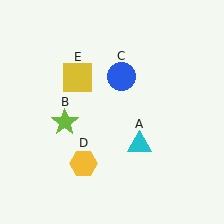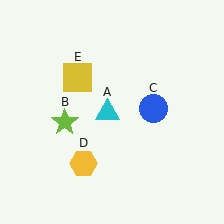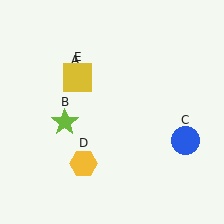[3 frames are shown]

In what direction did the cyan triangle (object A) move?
The cyan triangle (object A) moved up and to the left.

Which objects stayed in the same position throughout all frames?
Lime star (object B) and yellow hexagon (object D) and yellow square (object E) remained stationary.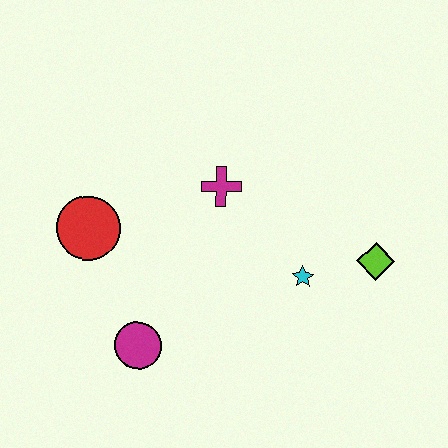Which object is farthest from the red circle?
The lime diamond is farthest from the red circle.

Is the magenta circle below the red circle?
Yes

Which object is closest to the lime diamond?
The cyan star is closest to the lime diamond.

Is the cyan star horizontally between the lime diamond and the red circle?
Yes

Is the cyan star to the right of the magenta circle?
Yes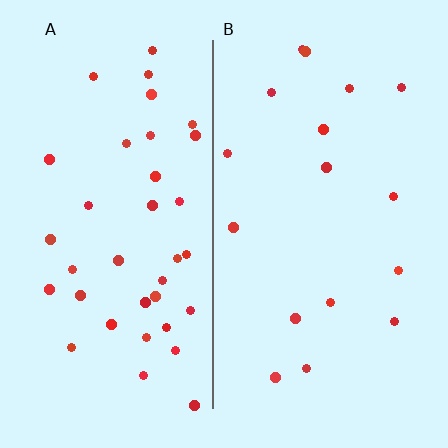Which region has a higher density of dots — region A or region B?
A (the left).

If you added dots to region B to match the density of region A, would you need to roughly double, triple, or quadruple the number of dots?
Approximately double.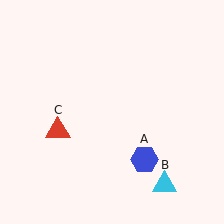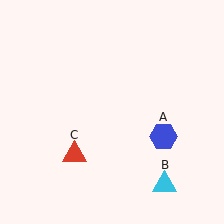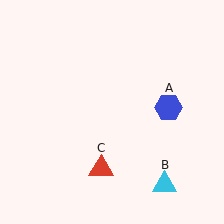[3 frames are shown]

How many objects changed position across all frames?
2 objects changed position: blue hexagon (object A), red triangle (object C).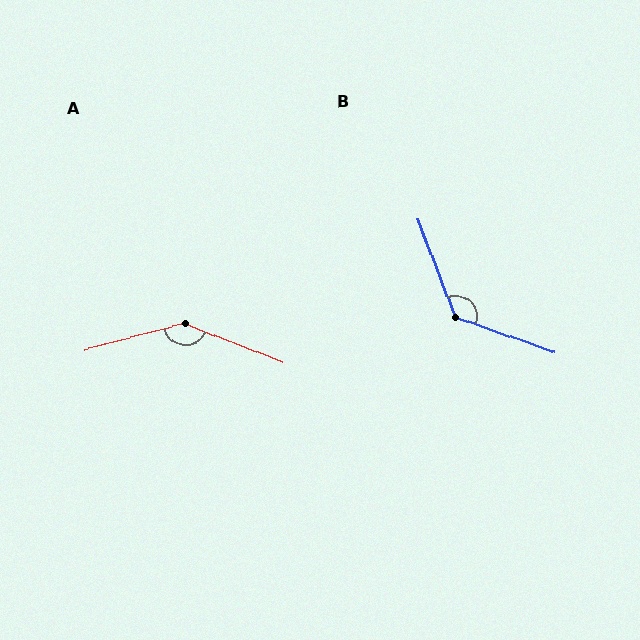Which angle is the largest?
A, at approximately 143 degrees.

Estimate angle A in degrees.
Approximately 143 degrees.